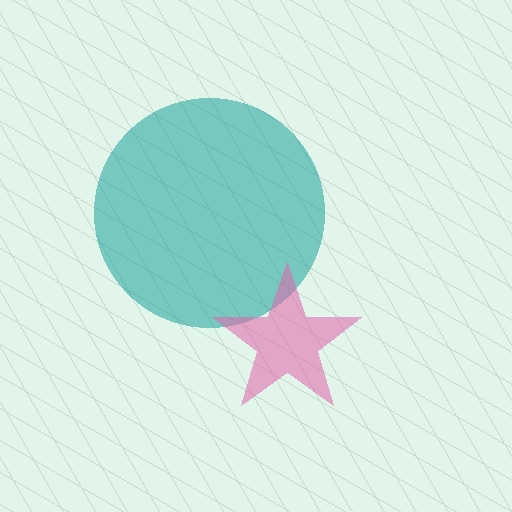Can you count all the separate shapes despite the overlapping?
Yes, there are 2 separate shapes.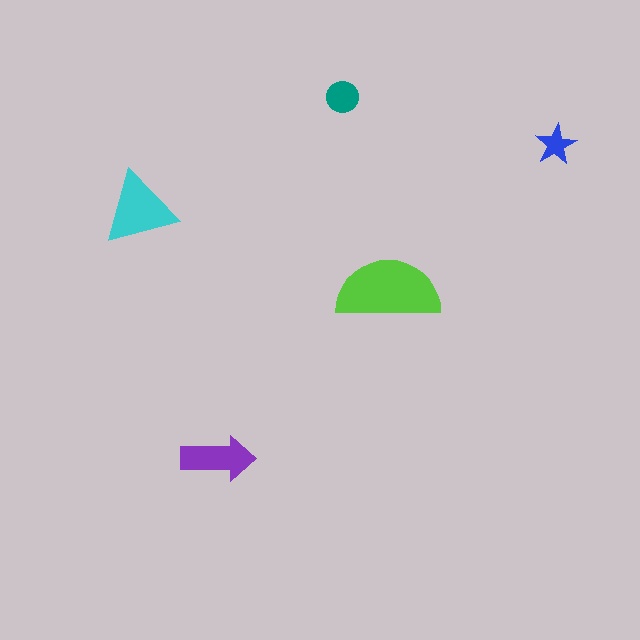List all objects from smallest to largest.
The blue star, the teal circle, the purple arrow, the cyan triangle, the lime semicircle.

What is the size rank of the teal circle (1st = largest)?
4th.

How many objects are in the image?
There are 5 objects in the image.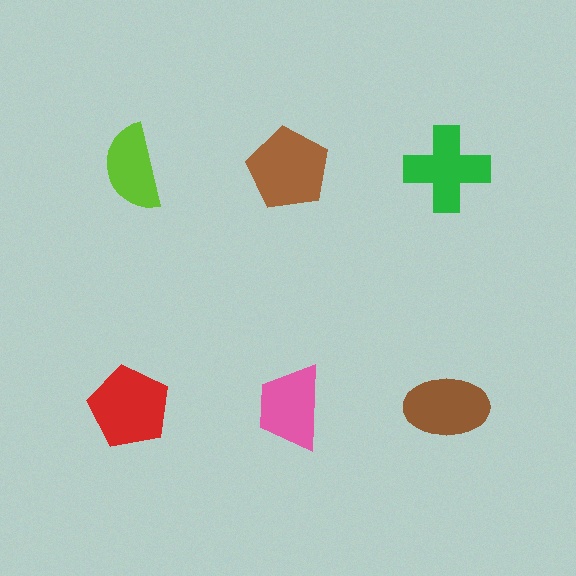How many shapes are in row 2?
3 shapes.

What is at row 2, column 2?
A pink trapezoid.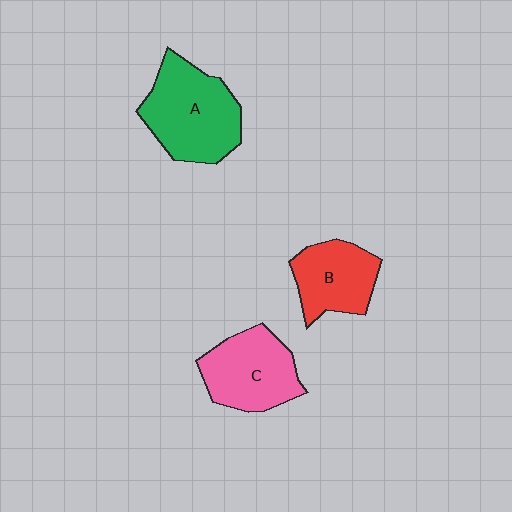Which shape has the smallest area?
Shape B (red).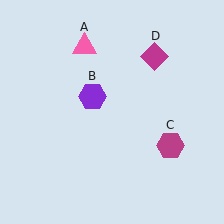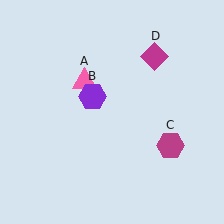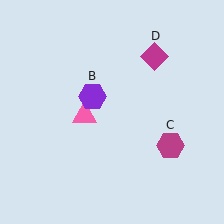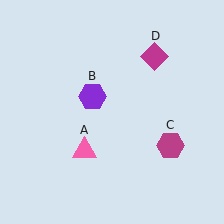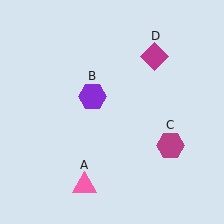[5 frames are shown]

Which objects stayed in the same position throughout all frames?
Purple hexagon (object B) and magenta hexagon (object C) and magenta diamond (object D) remained stationary.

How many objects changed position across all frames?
1 object changed position: pink triangle (object A).